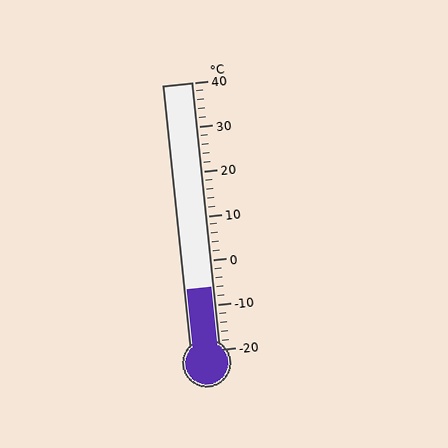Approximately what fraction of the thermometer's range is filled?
The thermometer is filled to approximately 25% of its range.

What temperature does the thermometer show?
The thermometer shows approximately -6°C.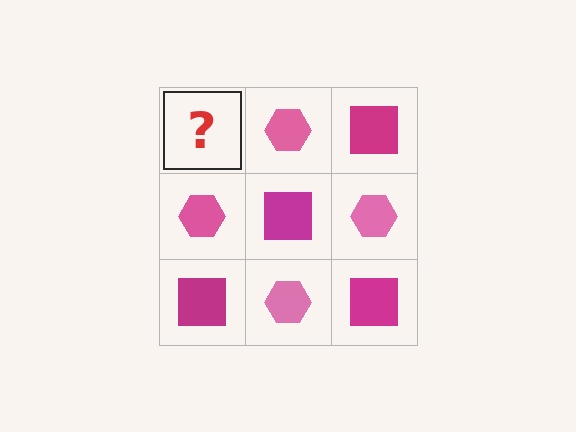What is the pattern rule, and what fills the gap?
The rule is that it alternates magenta square and pink hexagon in a checkerboard pattern. The gap should be filled with a magenta square.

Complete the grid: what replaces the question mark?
The question mark should be replaced with a magenta square.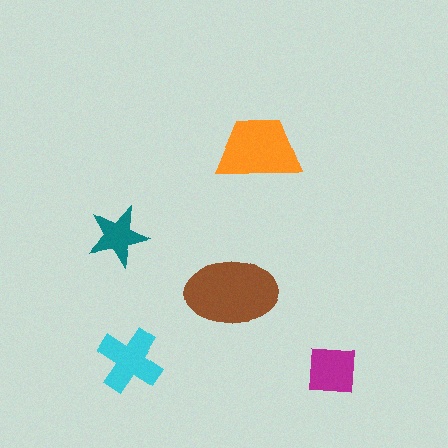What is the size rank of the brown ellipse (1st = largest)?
1st.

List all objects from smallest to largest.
The teal star, the magenta square, the cyan cross, the orange trapezoid, the brown ellipse.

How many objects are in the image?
There are 5 objects in the image.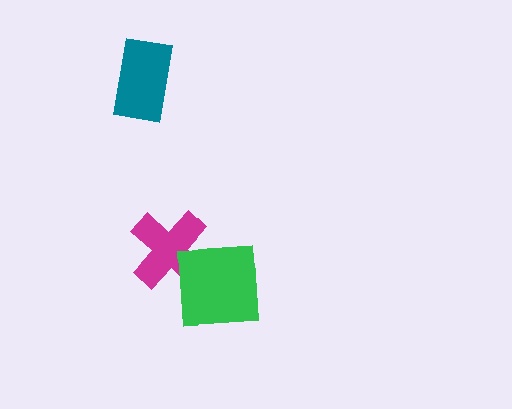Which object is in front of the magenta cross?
The green square is in front of the magenta cross.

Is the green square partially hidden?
No, no other shape covers it.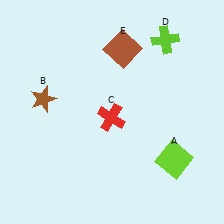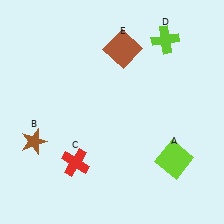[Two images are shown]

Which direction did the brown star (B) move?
The brown star (B) moved down.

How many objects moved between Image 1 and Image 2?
2 objects moved between the two images.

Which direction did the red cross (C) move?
The red cross (C) moved down.